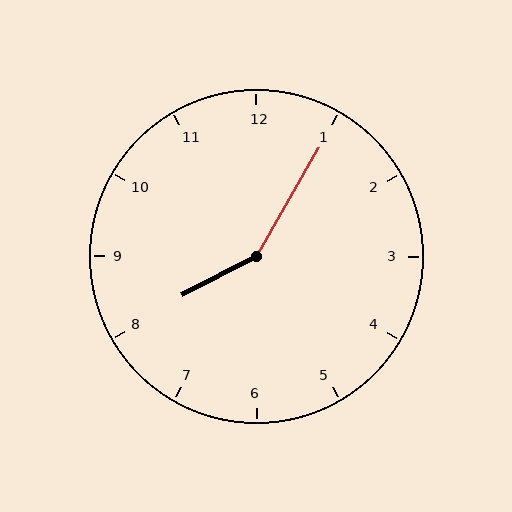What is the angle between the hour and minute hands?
Approximately 148 degrees.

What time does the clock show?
8:05.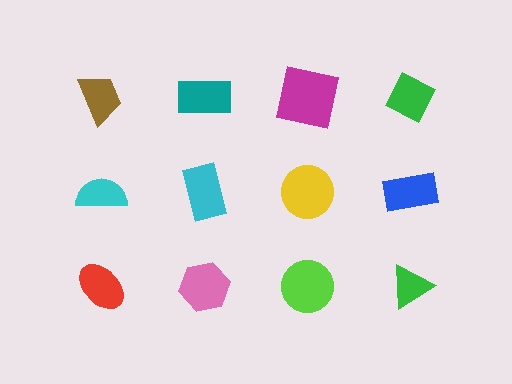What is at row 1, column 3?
A magenta square.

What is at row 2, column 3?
A yellow circle.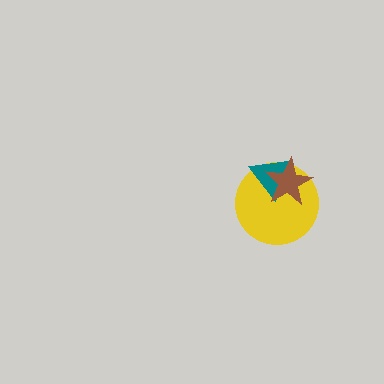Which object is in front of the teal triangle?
The brown star is in front of the teal triangle.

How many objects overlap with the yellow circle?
2 objects overlap with the yellow circle.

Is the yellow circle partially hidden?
Yes, it is partially covered by another shape.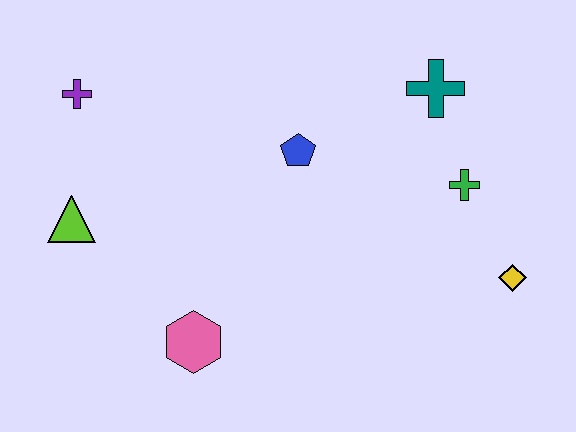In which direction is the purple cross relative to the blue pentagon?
The purple cross is to the left of the blue pentagon.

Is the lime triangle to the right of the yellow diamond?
No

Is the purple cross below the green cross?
No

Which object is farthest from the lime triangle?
The yellow diamond is farthest from the lime triangle.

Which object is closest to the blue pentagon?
The teal cross is closest to the blue pentagon.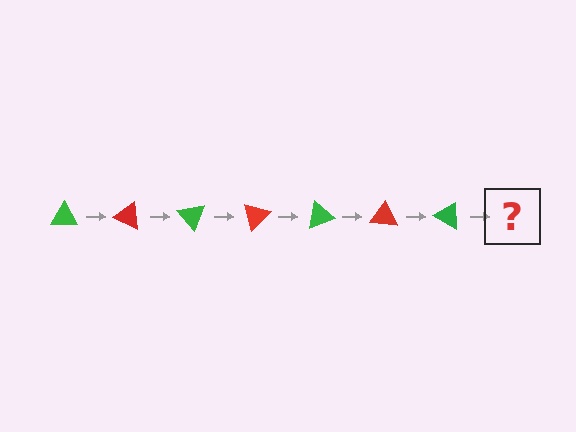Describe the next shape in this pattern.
It should be a red triangle, rotated 175 degrees from the start.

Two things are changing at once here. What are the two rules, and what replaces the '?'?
The two rules are that it rotates 25 degrees each step and the color cycles through green and red. The '?' should be a red triangle, rotated 175 degrees from the start.